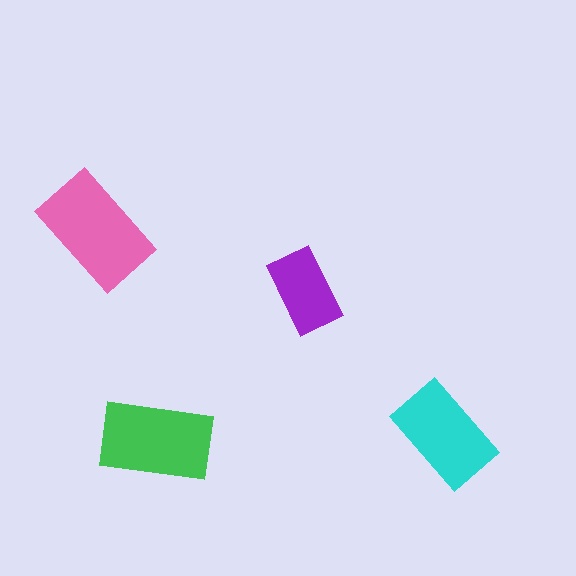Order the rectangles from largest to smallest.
the pink one, the green one, the cyan one, the purple one.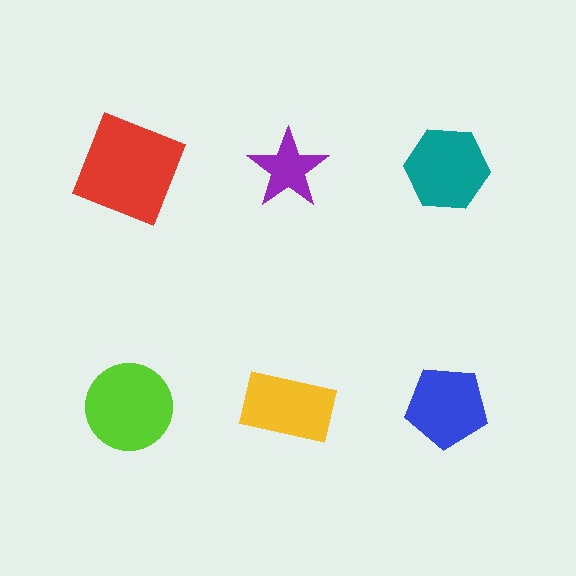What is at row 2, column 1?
A lime circle.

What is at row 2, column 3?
A blue pentagon.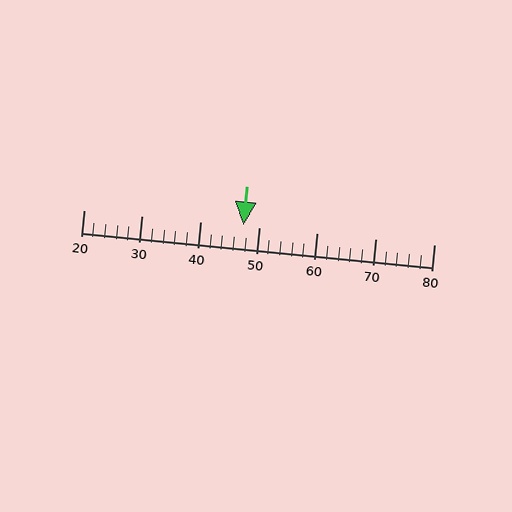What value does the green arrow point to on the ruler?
The green arrow points to approximately 47.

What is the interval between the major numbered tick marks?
The major tick marks are spaced 10 units apart.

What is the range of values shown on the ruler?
The ruler shows values from 20 to 80.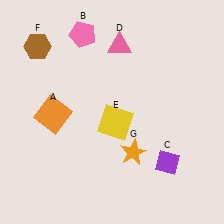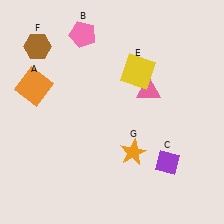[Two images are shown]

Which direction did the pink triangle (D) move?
The pink triangle (D) moved down.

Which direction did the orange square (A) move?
The orange square (A) moved up.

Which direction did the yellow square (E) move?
The yellow square (E) moved up.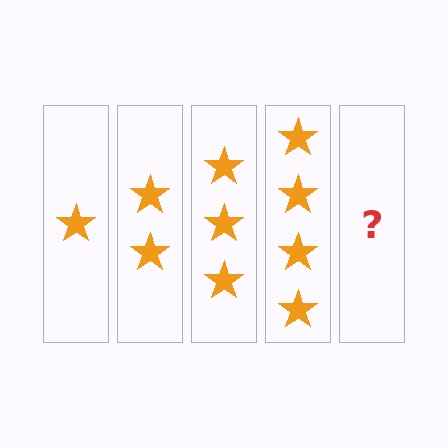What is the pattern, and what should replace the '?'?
The pattern is that each step adds one more star. The '?' should be 5 stars.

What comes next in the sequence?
The next element should be 5 stars.